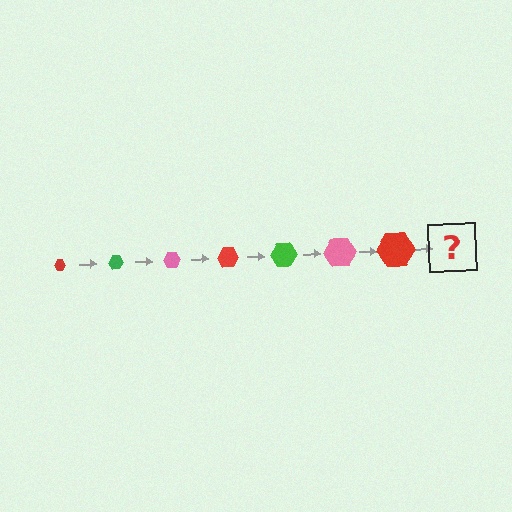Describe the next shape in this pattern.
It should be a green hexagon, larger than the previous one.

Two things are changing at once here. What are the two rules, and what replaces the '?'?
The two rules are that the hexagon grows larger each step and the color cycles through red, green, and pink. The '?' should be a green hexagon, larger than the previous one.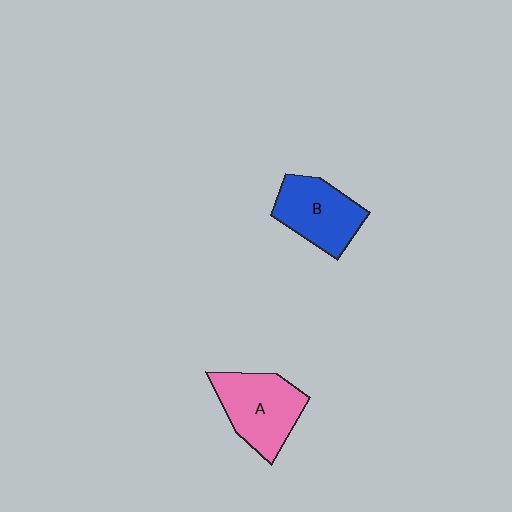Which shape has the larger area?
Shape A (pink).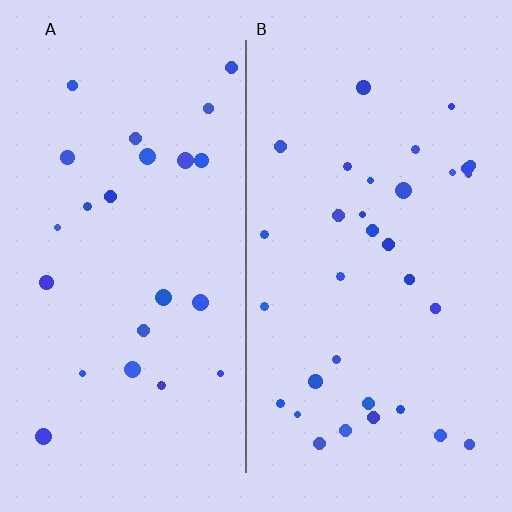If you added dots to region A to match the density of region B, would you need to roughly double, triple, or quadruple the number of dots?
Approximately double.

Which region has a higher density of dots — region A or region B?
B (the right).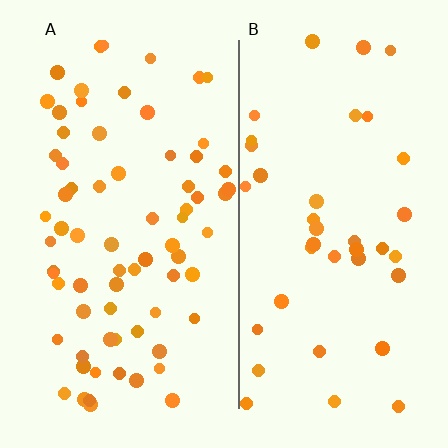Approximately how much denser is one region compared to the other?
Approximately 1.8× — region A over region B.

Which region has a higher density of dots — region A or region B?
A (the left).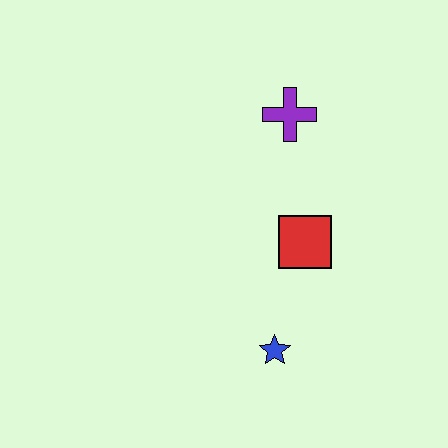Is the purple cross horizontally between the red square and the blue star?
Yes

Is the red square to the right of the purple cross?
Yes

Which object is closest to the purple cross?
The red square is closest to the purple cross.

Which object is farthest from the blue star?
The purple cross is farthest from the blue star.